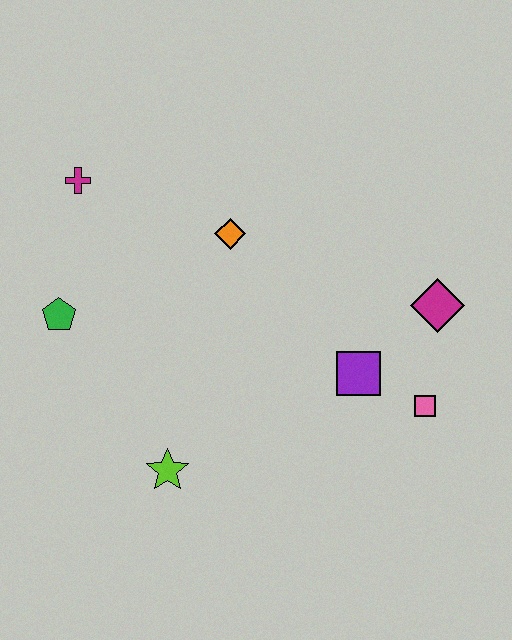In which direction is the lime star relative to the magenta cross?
The lime star is below the magenta cross.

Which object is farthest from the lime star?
The magenta diamond is farthest from the lime star.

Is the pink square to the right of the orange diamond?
Yes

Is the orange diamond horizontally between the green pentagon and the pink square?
Yes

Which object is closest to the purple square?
The pink square is closest to the purple square.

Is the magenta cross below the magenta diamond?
No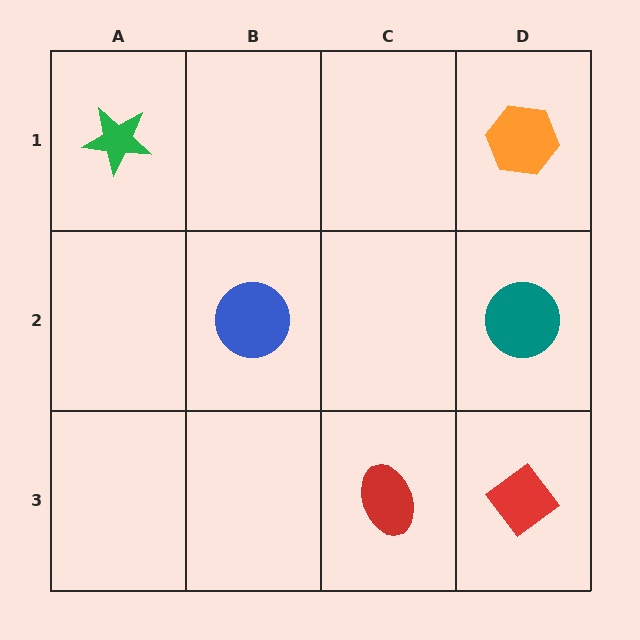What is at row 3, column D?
A red diamond.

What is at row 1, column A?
A green star.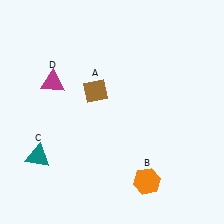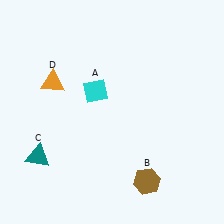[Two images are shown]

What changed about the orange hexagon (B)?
In Image 1, B is orange. In Image 2, it changed to brown.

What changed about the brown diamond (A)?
In Image 1, A is brown. In Image 2, it changed to cyan.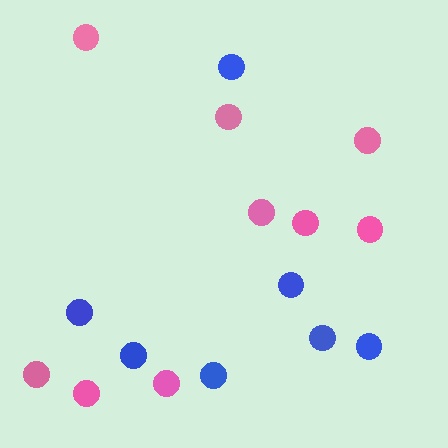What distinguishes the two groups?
There are 2 groups: one group of pink circles (9) and one group of blue circles (7).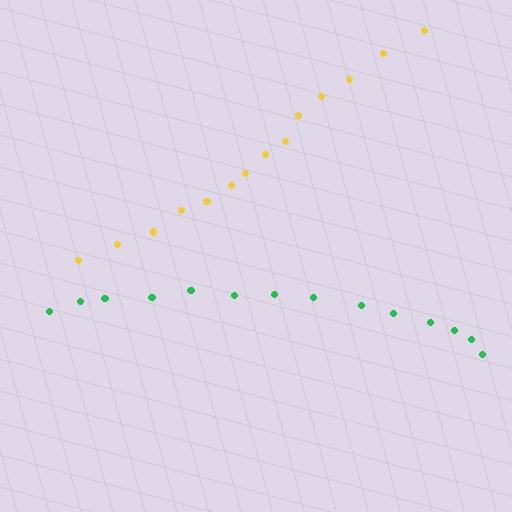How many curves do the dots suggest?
There are 2 distinct paths.